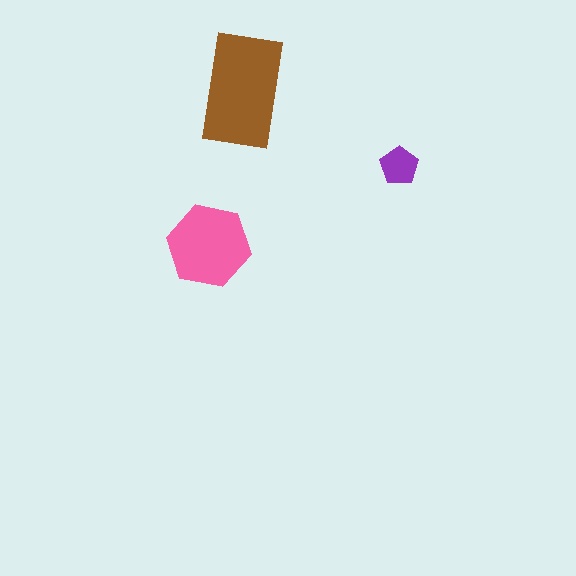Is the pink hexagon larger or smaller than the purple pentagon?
Larger.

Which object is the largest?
The brown rectangle.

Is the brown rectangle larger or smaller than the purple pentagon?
Larger.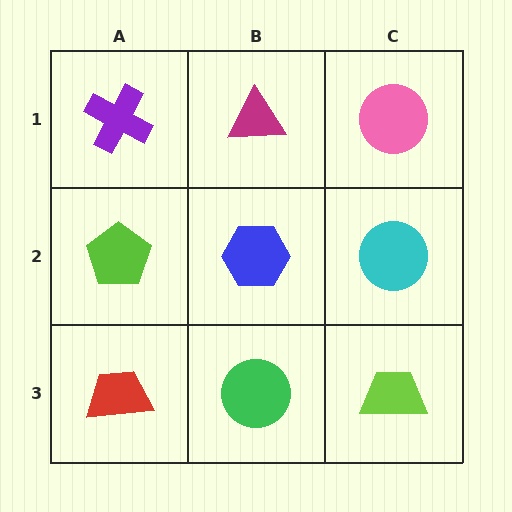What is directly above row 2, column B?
A magenta triangle.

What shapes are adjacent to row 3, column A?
A lime pentagon (row 2, column A), a green circle (row 3, column B).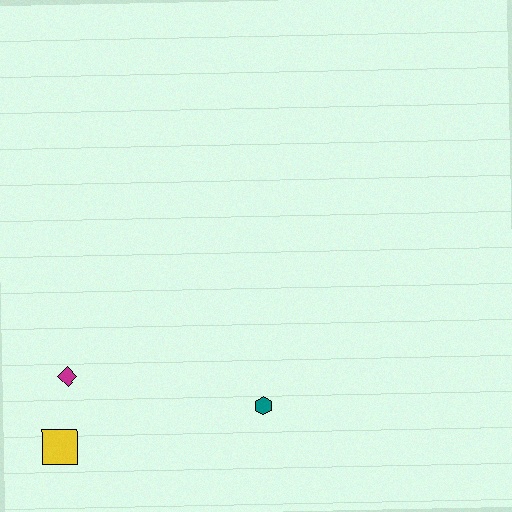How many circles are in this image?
There are no circles.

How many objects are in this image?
There are 3 objects.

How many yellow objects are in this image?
There is 1 yellow object.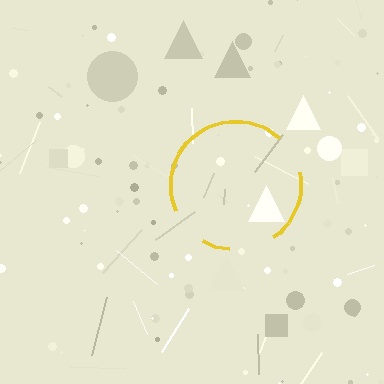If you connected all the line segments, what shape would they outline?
They would outline a circle.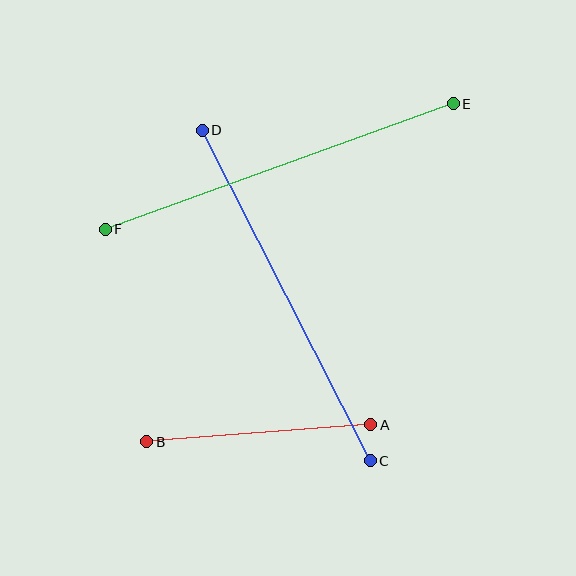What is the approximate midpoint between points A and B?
The midpoint is at approximately (259, 433) pixels.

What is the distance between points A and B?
The distance is approximately 225 pixels.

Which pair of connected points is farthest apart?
Points C and D are farthest apart.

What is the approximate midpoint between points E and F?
The midpoint is at approximately (279, 166) pixels.